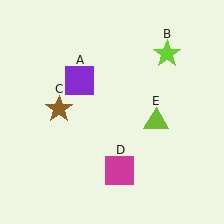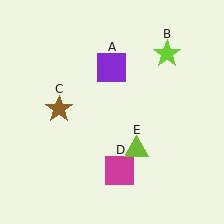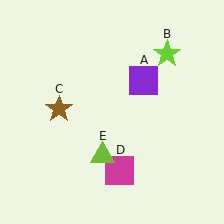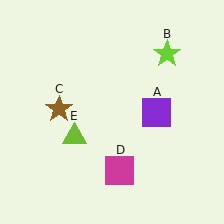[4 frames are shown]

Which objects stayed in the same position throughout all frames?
Lime star (object B) and brown star (object C) and magenta square (object D) remained stationary.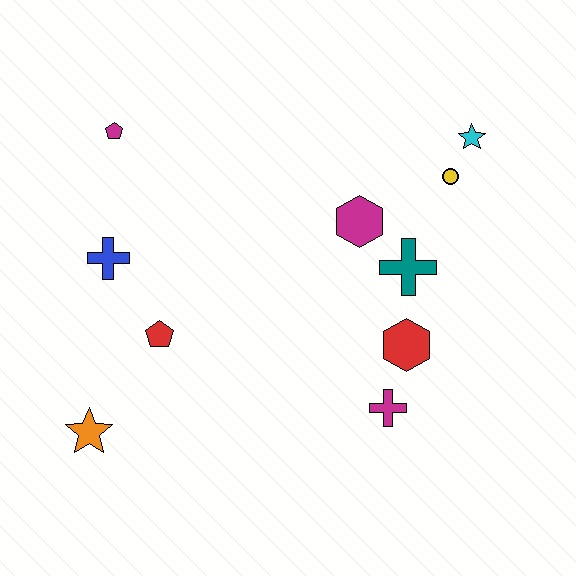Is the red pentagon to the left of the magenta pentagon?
No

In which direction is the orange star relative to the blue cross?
The orange star is below the blue cross.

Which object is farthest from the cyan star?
The orange star is farthest from the cyan star.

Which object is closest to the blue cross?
The red pentagon is closest to the blue cross.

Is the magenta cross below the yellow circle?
Yes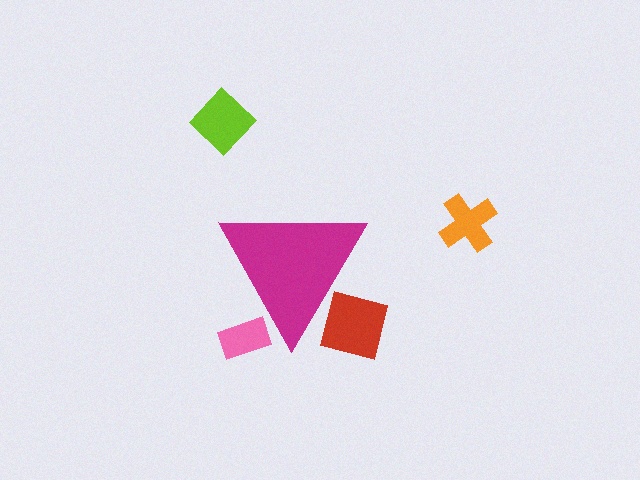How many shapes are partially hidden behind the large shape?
2 shapes are partially hidden.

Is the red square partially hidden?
Yes, the red square is partially hidden behind the magenta triangle.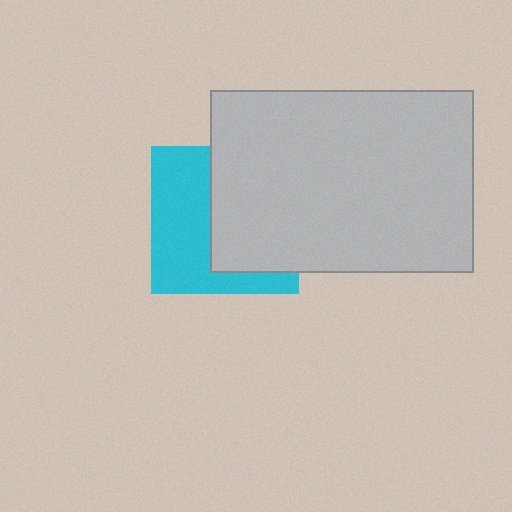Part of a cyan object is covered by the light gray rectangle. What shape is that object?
It is a square.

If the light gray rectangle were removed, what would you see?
You would see the complete cyan square.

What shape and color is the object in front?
The object in front is a light gray rectangle.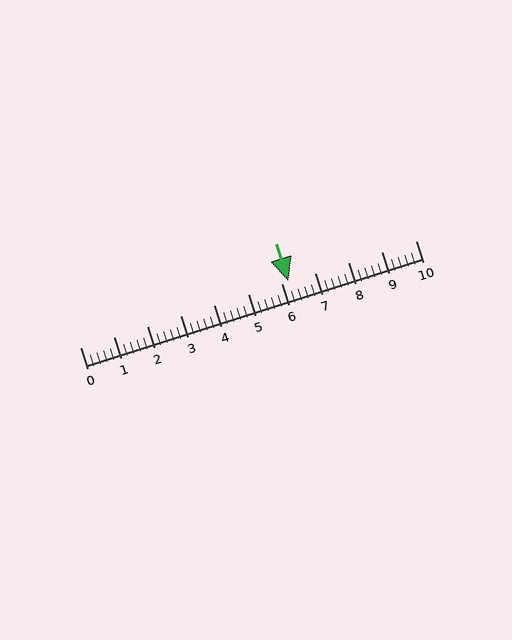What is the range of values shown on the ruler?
The ruler shows values from 0 to 10.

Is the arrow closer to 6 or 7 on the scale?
The arrow is closer to 6.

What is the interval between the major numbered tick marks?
The major tick marks are spaced 1 units apart.